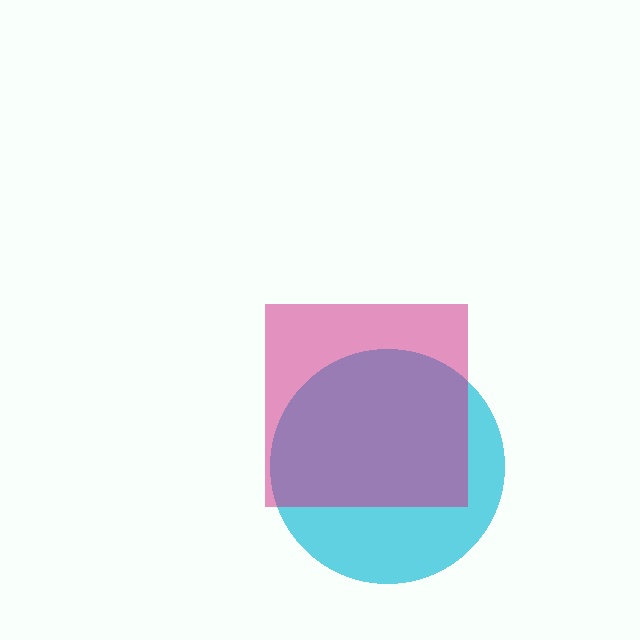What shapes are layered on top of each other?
The layered shapes are: a cyan circle, a magenta square.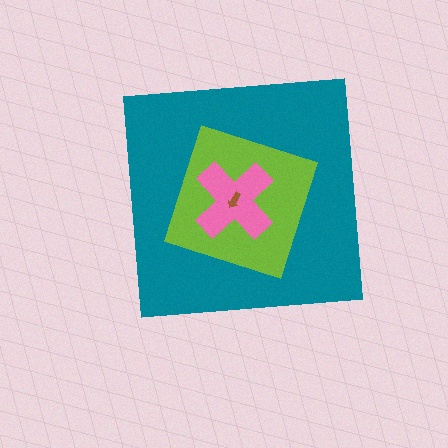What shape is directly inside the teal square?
The lime square.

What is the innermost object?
The brown arrow.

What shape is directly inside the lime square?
The pink cross.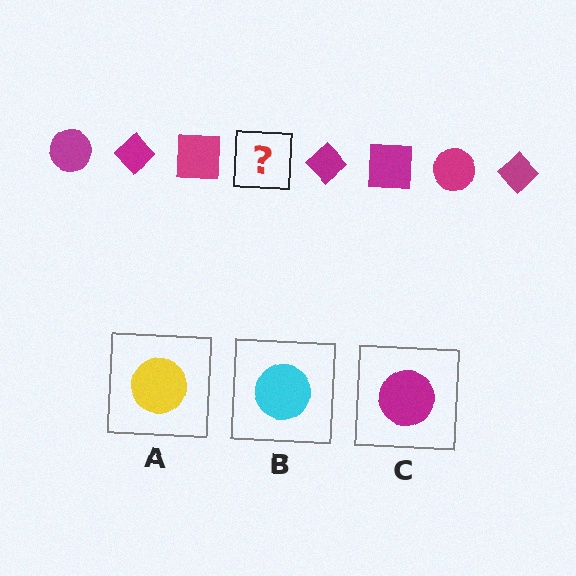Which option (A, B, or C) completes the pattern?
C.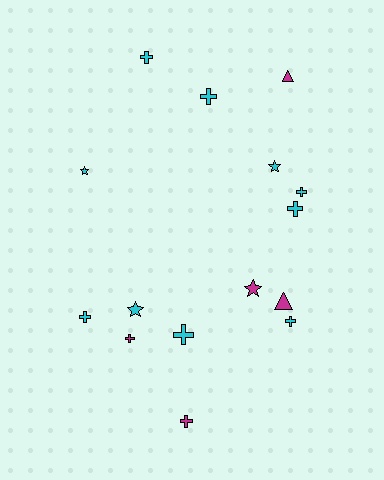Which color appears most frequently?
Cyan, with 10 objects.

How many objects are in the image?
There are 15 objects.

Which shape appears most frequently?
Cross, with 9 objects.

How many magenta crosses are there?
There are 2 magenta crosses.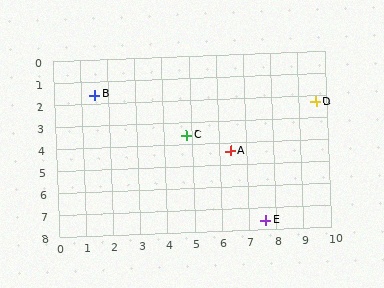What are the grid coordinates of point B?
Point B is at approximately (1.5, 1.6).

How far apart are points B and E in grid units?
Points B and E are about 8.6 grid units apart.